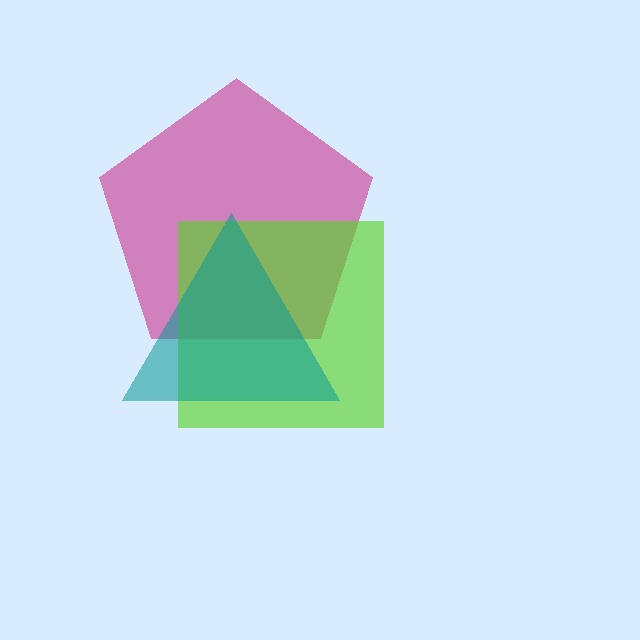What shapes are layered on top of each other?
The layered shapes are: a magenta pentagon, a lime square, a teal triangle.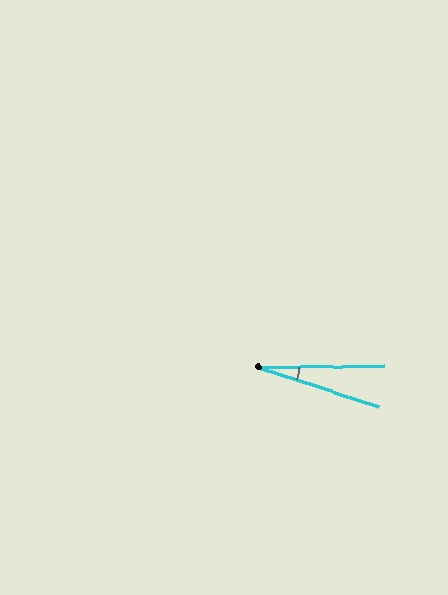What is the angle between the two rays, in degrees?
Approximately 19 degrees.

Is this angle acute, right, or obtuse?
It is acute.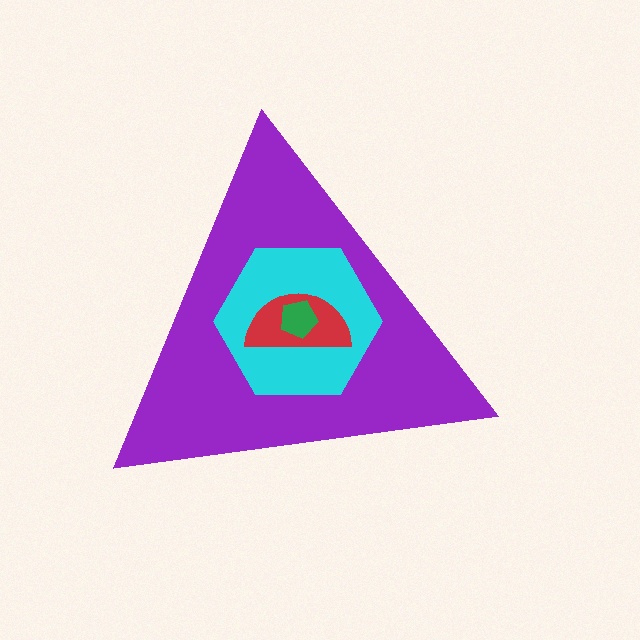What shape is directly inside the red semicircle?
The green pentagon.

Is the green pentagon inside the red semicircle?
Yes.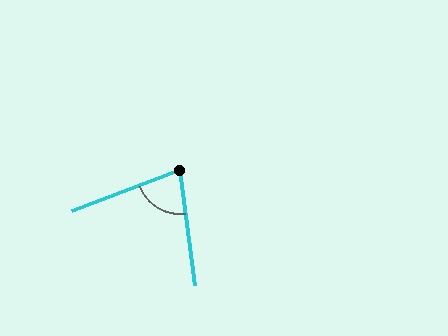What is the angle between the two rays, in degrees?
Approximately 77 degrees.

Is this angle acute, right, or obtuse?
It is acute.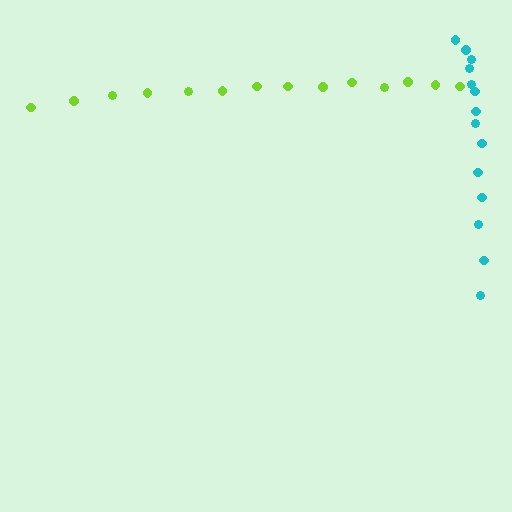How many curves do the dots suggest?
There are 2 distinct paths.